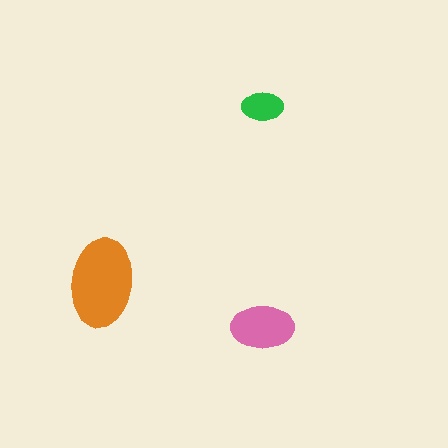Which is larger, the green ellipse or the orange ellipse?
The orange one.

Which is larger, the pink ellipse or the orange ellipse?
The orange one.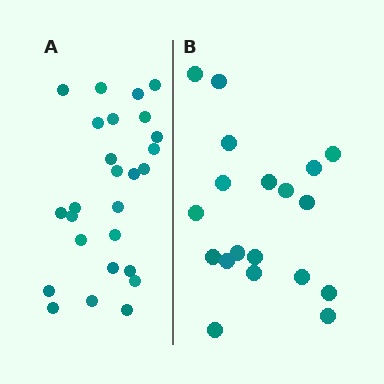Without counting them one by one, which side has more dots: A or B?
Region A (the left region) has more dots.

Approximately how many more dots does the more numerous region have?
Region A has roughly 8 or so more dots than region B.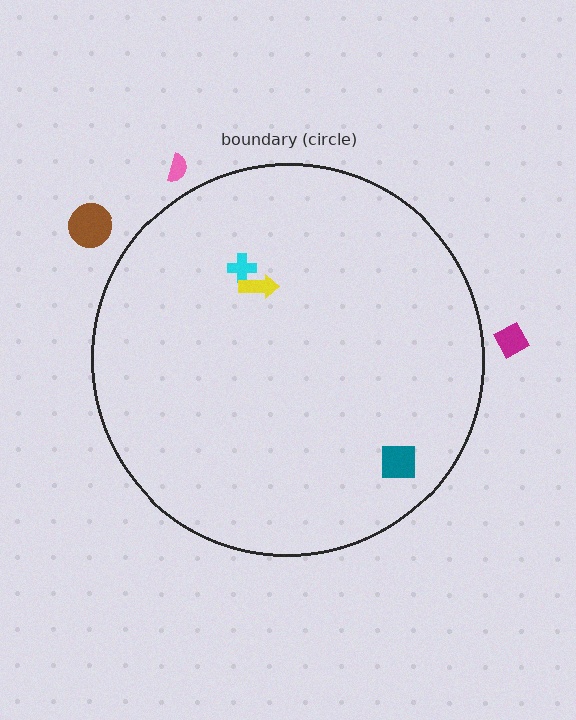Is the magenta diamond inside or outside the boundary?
Outside.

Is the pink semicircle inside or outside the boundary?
Outside.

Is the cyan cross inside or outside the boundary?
Inside.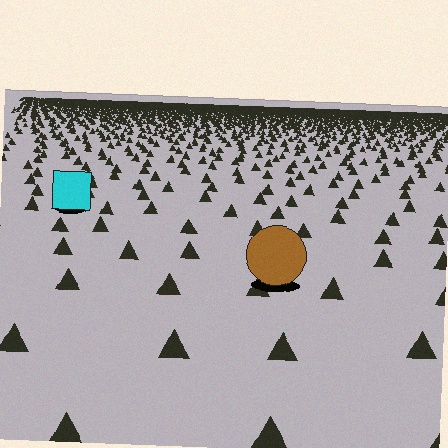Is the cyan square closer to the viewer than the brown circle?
No. The brown circle is closer — you can tell from the texture gradient: the ground texture is coarser near it.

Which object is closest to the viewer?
The brown circle is closest. The texture marks near it are larger and more spread out.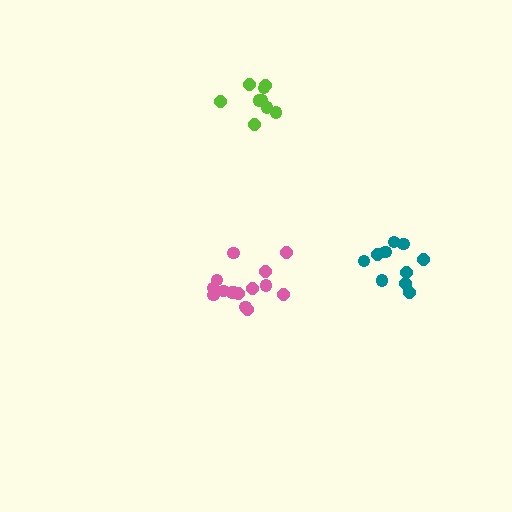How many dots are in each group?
Group 1: 15 dots, Group 2: 9 dots, Group 3: 10 dots (34 total).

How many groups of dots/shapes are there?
There are 3 groups.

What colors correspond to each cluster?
The clusters are colored: pink, lime, teal.